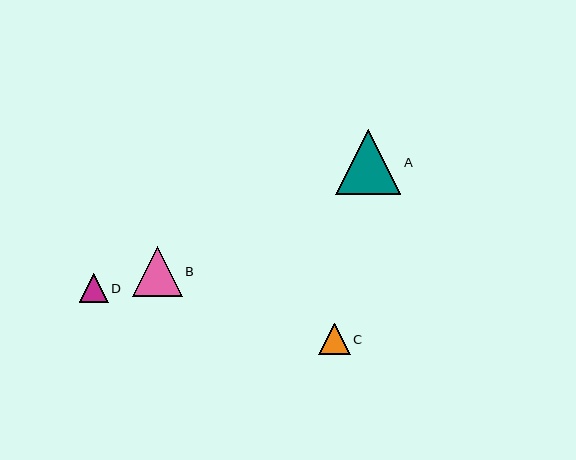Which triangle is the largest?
Triangle A is the largest with a size of approximately 65 pixels.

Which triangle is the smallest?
Triangle D is the smallest with a size of approximately 29 pixels.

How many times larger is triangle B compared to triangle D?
Triangle B is approximately 1.7 times the size of triangle D.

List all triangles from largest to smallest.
From largest to smallest: A, B, C, D.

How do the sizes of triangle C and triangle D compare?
Triangle C and triangle D are approximately the same size.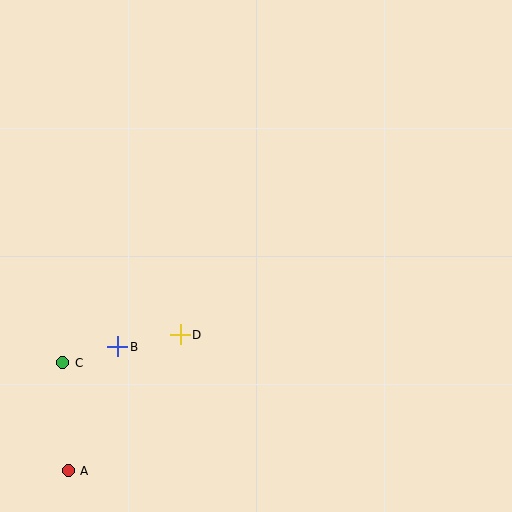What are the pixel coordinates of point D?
Point D is at (180, 335).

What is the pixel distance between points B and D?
The distance between B and D is 64 pixels.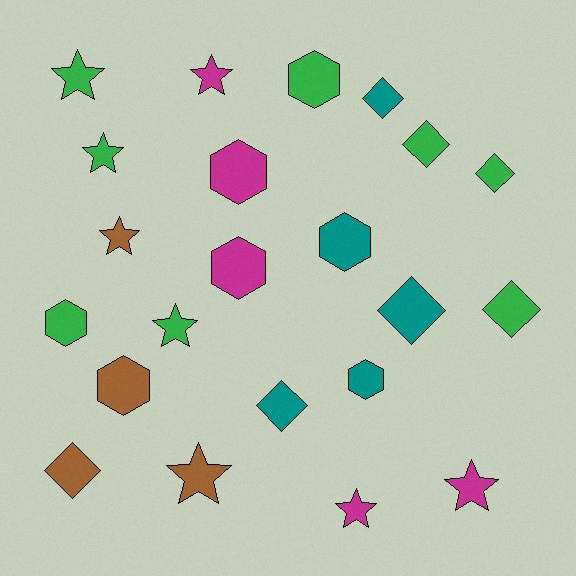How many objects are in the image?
There are 22 objects.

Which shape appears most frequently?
Star, with 8 objects.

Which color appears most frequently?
Green, with 8 objects.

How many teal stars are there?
There are no teal stars.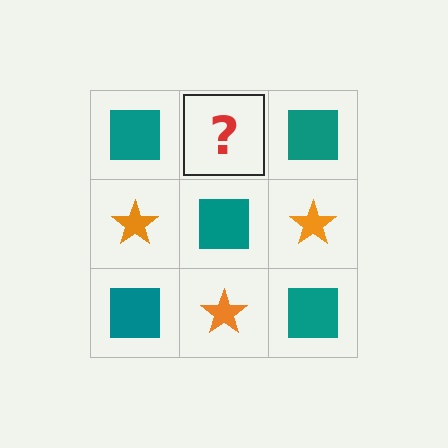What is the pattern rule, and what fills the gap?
The rule is that it alternates teal square and orange star in a checkerboard pattern. The gap should be filled with an orange star.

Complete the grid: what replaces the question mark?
The question mark should be replaced with an orange star.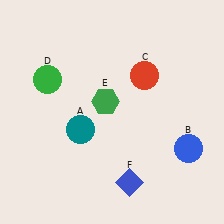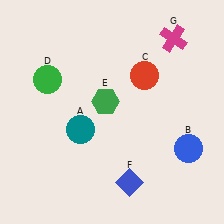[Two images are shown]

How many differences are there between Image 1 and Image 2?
There is 1 difference between the two images.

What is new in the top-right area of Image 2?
A magenta cross (G) was added in the top-right area of Image 2.